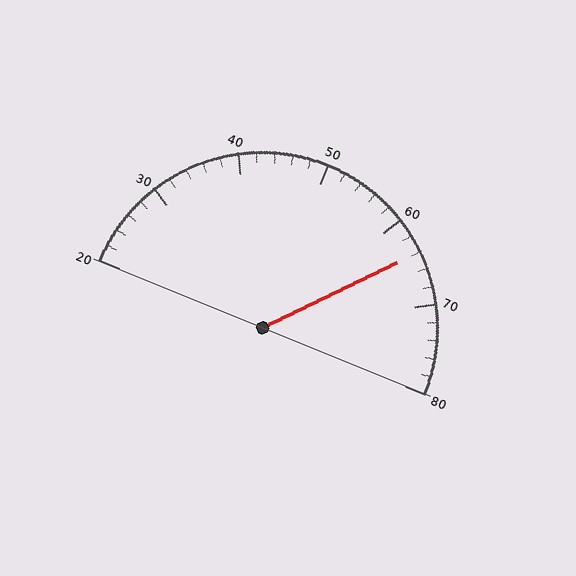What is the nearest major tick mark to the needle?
The nearest major tick mark is 60.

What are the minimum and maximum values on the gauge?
The gauge ranges from 20 to 80.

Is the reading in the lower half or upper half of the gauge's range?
The reading is in the upper half of the range (20 to 80).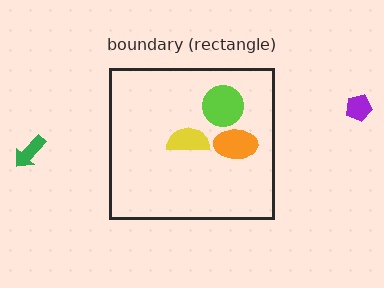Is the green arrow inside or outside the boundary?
Outside.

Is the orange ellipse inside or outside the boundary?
Inside.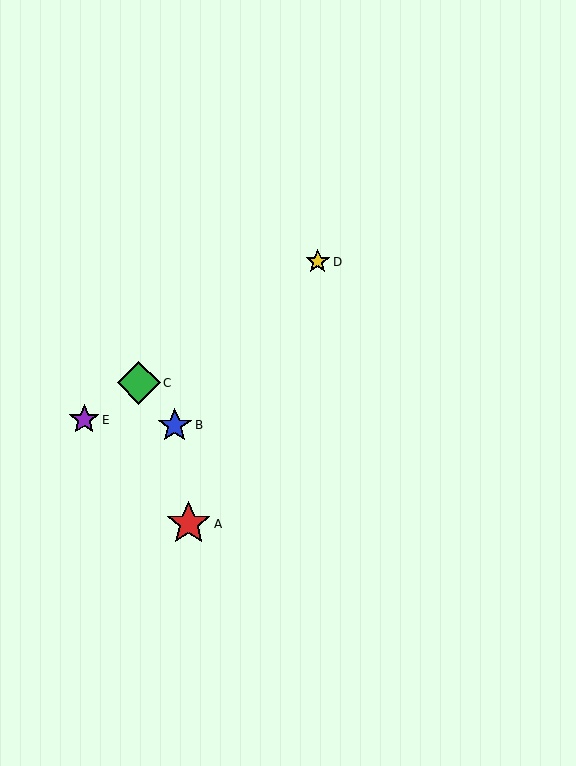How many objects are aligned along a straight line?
3 objects (C, D, E) are aligned along a straight line.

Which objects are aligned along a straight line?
Objects C, D, E are aligned along a straight line.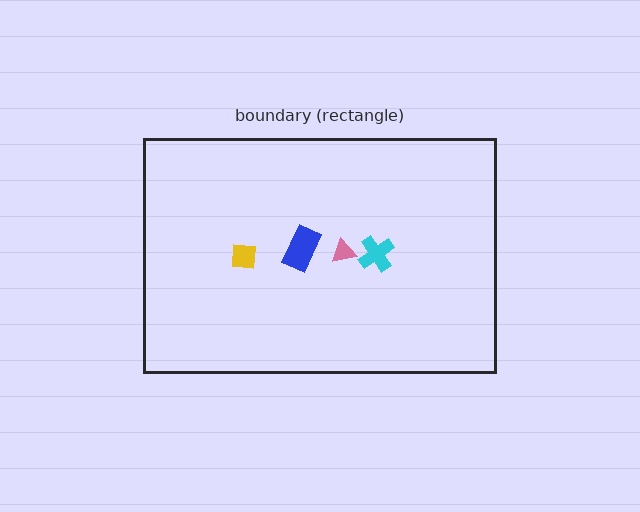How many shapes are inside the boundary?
4 inside, 0 outside.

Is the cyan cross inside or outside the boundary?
Inside.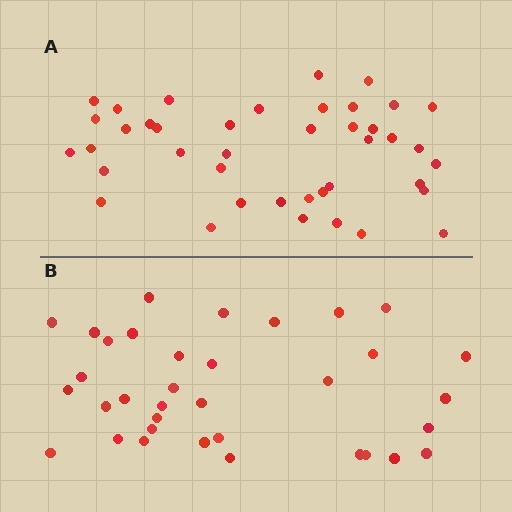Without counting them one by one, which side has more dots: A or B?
Region A (the top region) has more dots.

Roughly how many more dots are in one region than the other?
Region A has about 6 more dots than region B.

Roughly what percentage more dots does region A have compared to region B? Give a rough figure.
About 15% more.